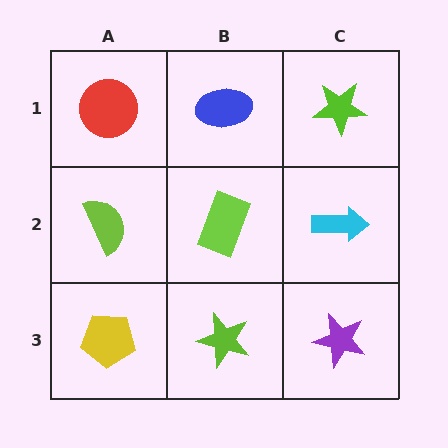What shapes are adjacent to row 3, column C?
A cyan arrow (row 2, column C), a lime star (row 3, column B).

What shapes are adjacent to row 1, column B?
A lime rectangle (row 2, column B), a red circle (row 1, column A), a lime star (row 1, column C).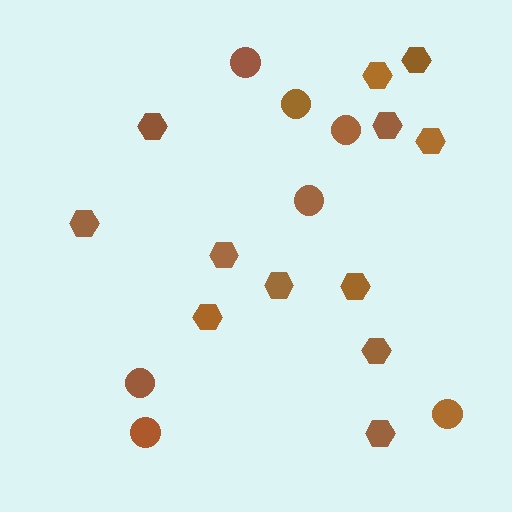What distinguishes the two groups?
There are 2 groups: one group of hexagons (12) and one group of circles (7).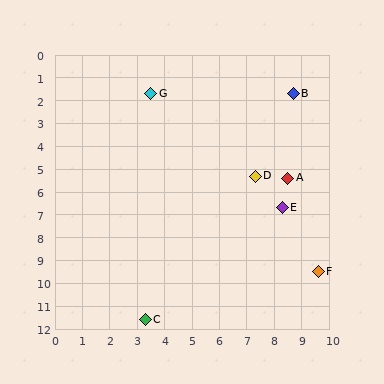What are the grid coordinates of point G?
Point G is at approximately (3.5, 1.7).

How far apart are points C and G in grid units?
Points C and G are about 9.9 grid units apart.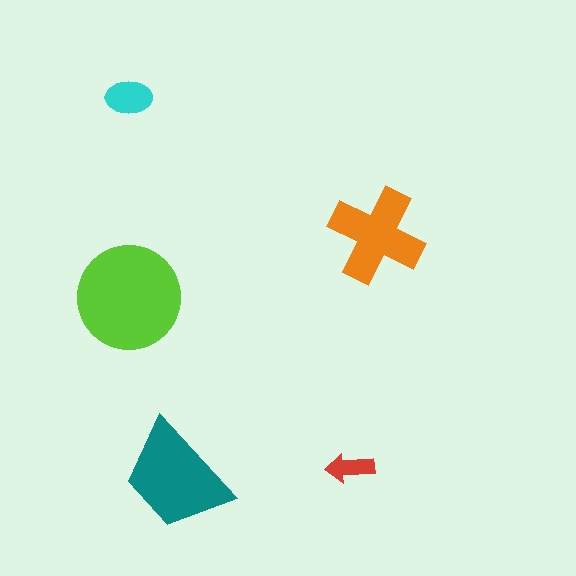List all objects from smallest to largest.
The red arrow, the cyan ellipse, the orange cross, the teal trapezoid, the lime circle.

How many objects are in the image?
There are 5 objects in the image.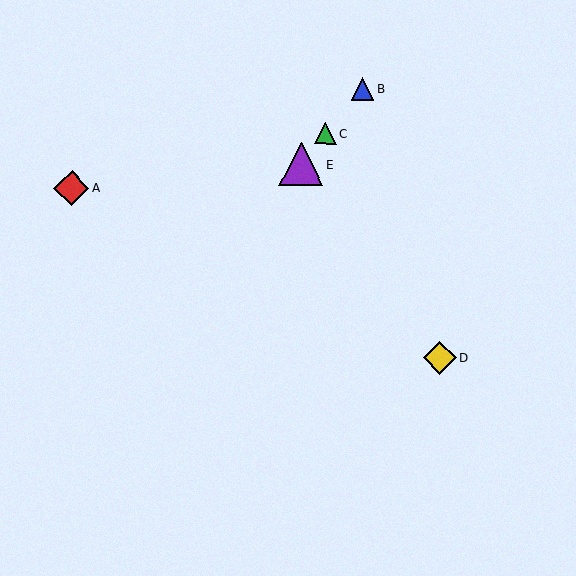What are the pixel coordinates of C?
Object C is at (326, 134).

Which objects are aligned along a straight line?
Objects B, C, E are aligned along a straight line.